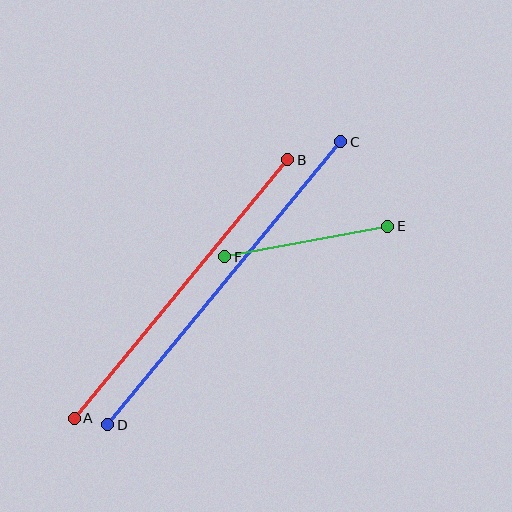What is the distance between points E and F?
The distance is approximately 166 pixels.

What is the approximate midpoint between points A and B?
The midpoint is at approximately (181, 289) pixels.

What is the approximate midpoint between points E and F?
The midpoint is at approximately (306, 241) pixels.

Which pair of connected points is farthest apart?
Points C and D are farthest apart.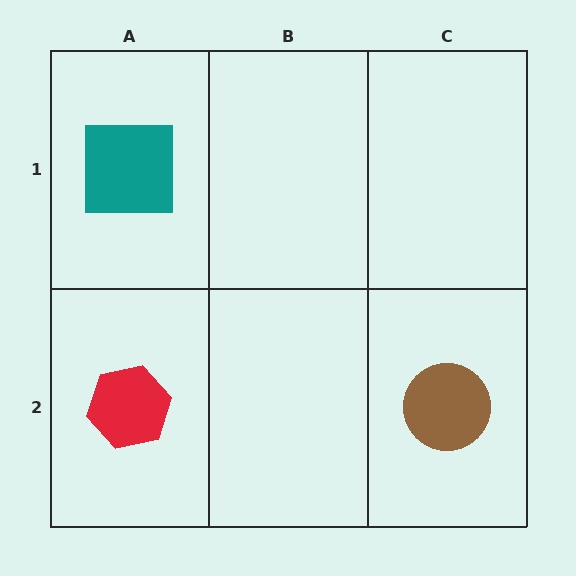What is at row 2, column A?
A red hexagon.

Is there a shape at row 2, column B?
No, that cell is empty.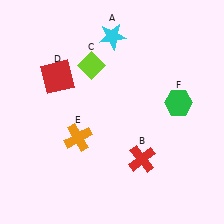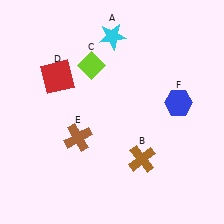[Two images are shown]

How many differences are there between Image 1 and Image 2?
There are 3 differences between the two images.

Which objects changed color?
B changed from red to brown. E changed from orange to brown. F changed from green to blue.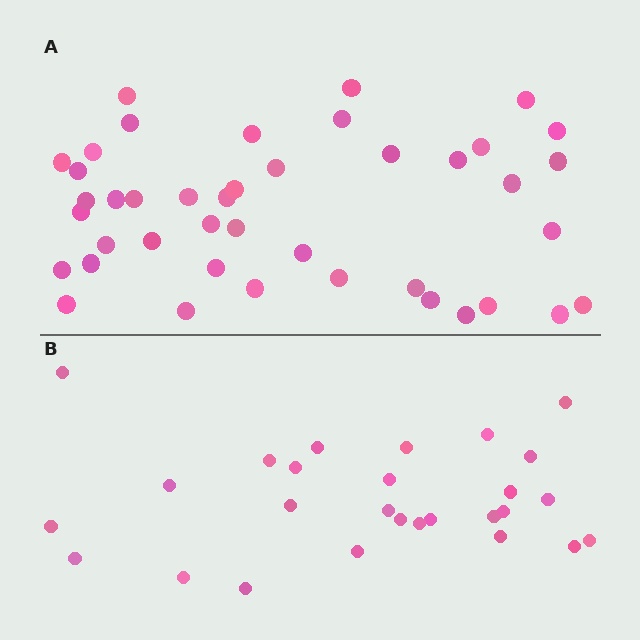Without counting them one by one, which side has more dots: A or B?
Region A (the top region) has more dots.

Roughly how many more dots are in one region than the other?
Region A has approximately 15 more dots than region B.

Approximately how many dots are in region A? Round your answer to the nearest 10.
About 40 dots. (The exact count is 42, which rounds to 40.)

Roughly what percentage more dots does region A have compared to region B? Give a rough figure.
About 55% more.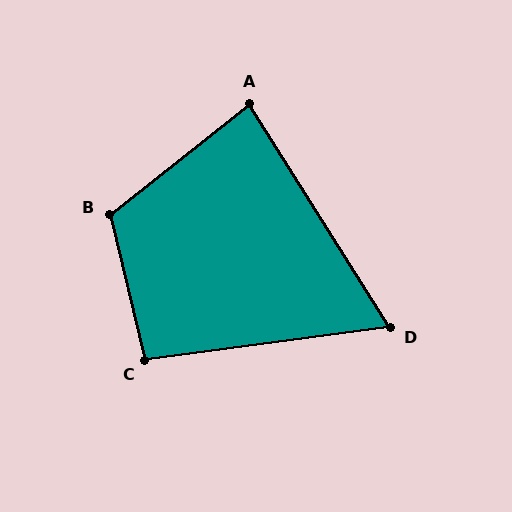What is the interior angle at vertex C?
Approximately 96 degrees (obtuse).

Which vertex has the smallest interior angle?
D, at approximately 65 degrees.